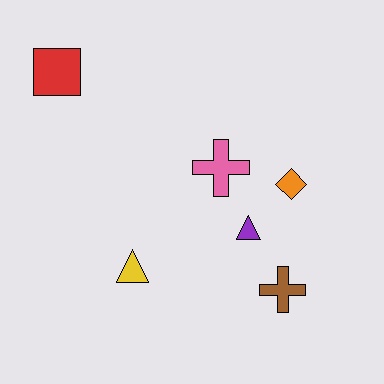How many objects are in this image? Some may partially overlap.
There are 6 objects.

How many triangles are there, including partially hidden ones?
There are 2 triangles.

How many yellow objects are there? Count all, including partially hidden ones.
There is 1 yellow object.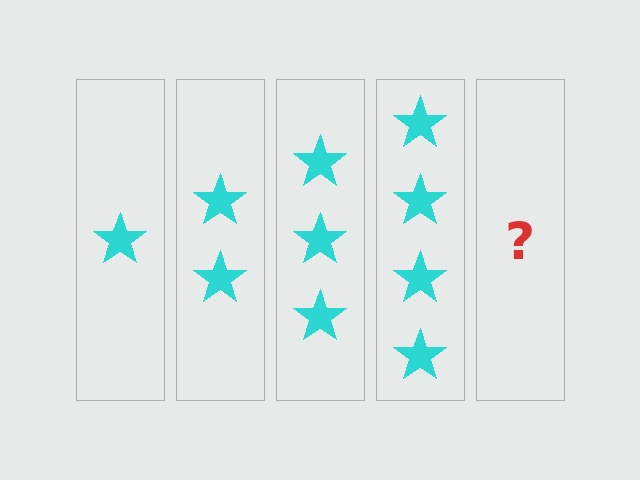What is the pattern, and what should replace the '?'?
The pattern is that each step adds one more star. The '?' should be 5 stars.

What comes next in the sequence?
The next element should be 5 stars.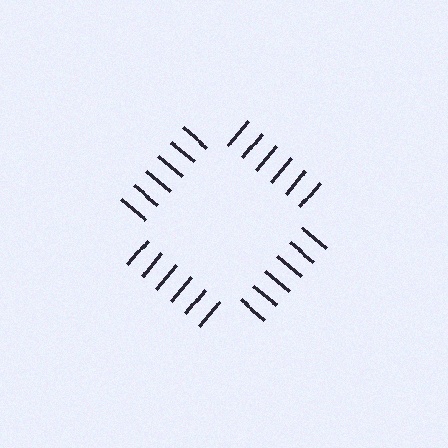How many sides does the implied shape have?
4 sides — the line-ends trace a square.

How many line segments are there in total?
24 — 6 along each of the 4 edges.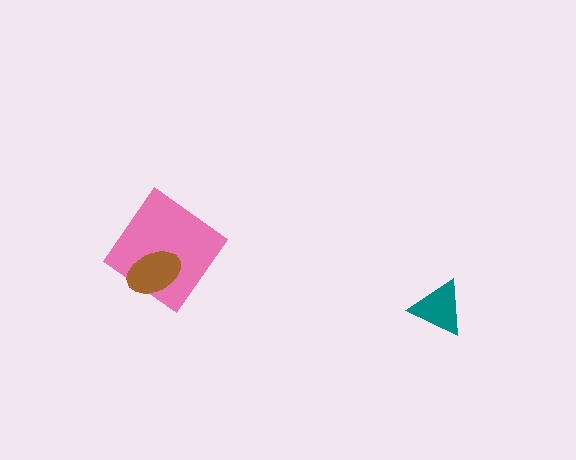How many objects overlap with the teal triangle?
0 objects overlap with the teal triangle.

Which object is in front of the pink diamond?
The brown ellipse is in front of the pink diamond.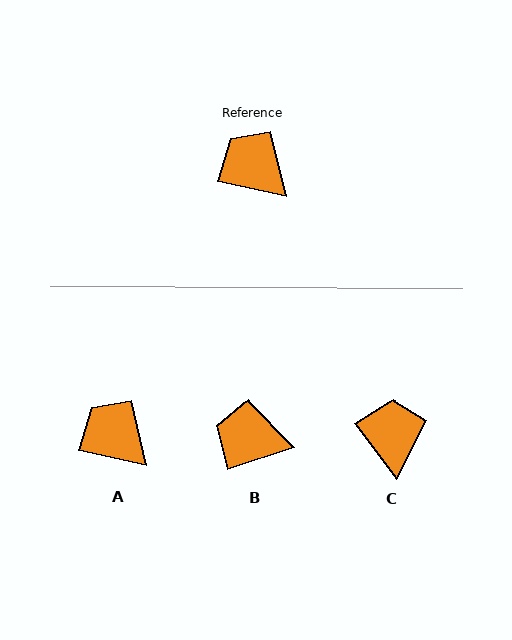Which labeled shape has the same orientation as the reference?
A.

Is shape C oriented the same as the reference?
No, it is off by about 41 degrees.